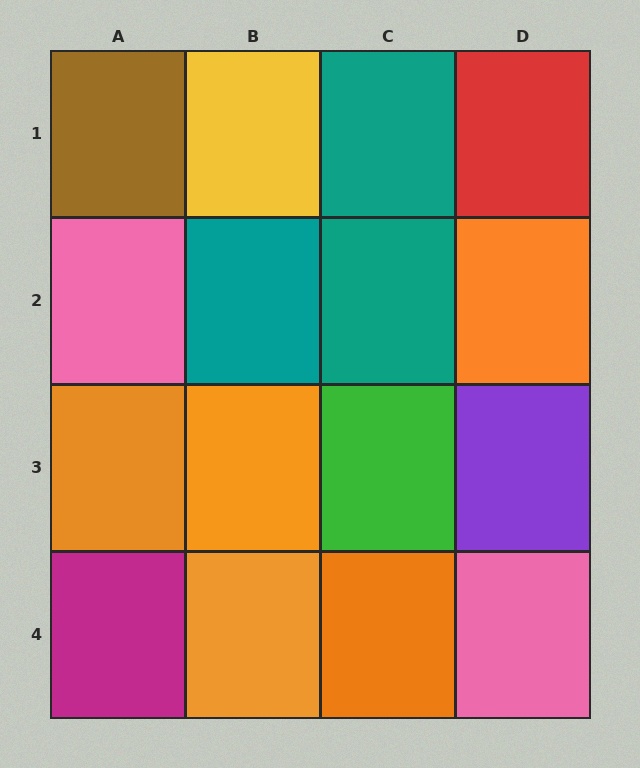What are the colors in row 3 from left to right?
Orange, orange, green, purple.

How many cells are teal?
3 cells are teal.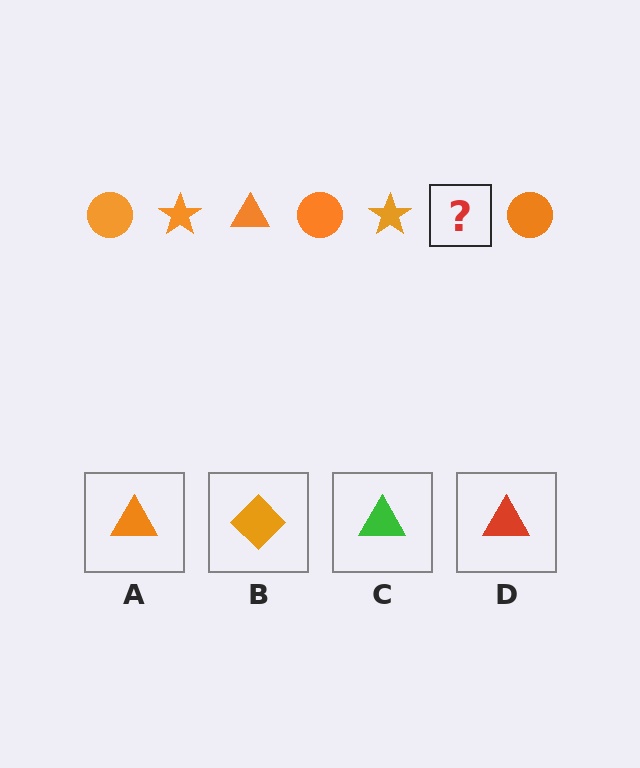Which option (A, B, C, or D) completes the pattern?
A.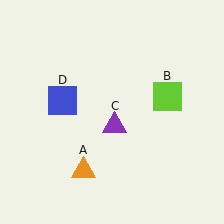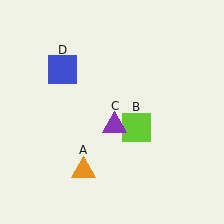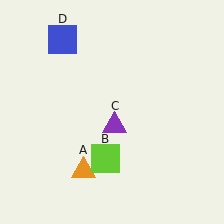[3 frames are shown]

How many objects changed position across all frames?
2 objects changed position: lime square (object B), blue square (object D).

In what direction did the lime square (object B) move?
The lime square (object B) moved down and to the left.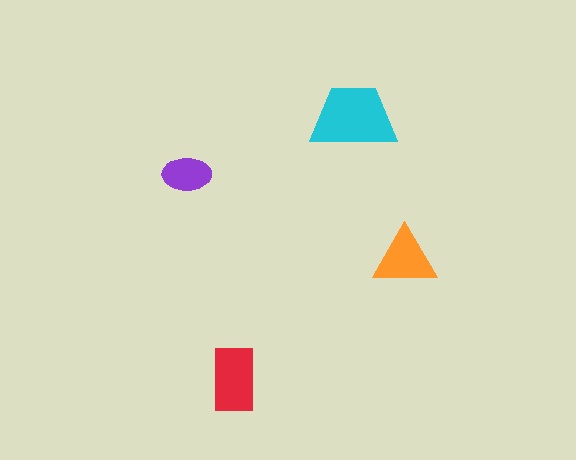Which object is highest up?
The cyan trapezoid is topmost.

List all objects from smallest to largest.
The purple ellipse, the orange triangle, the red rectangle, the cyan trapezoid.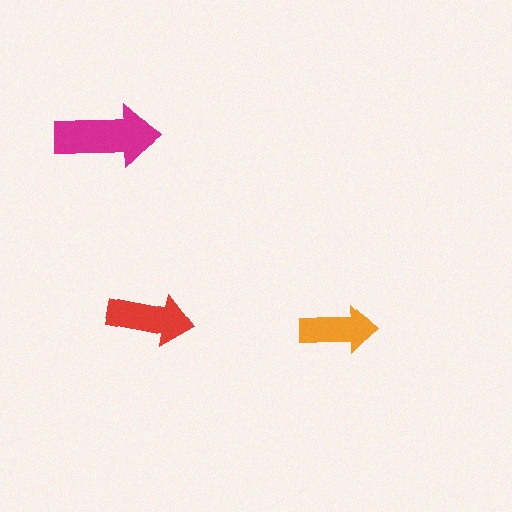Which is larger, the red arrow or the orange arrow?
The red one.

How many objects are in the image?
There are 3 objects in the image.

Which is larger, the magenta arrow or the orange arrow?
The magenta one.